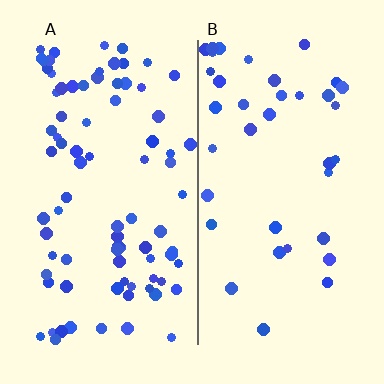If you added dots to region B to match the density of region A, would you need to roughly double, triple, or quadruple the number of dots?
Approximately double.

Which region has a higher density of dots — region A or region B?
A (the left).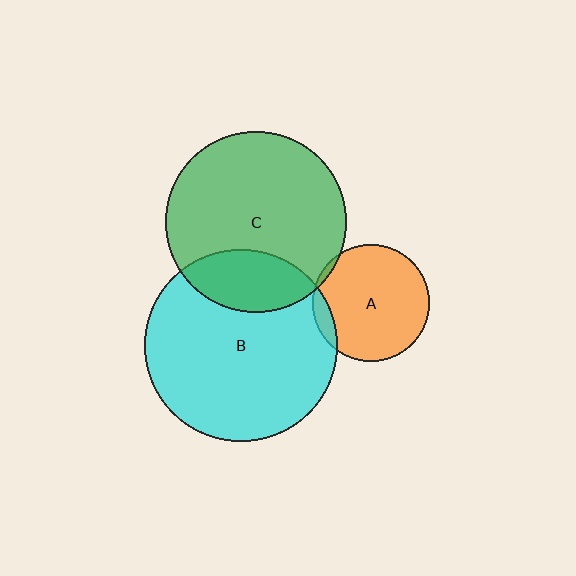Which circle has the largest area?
Circle B (cyan).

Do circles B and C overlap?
Yes.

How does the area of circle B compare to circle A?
Approximately 2.7 times.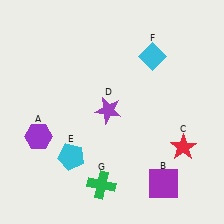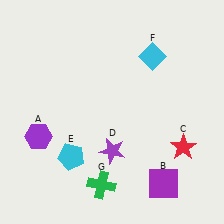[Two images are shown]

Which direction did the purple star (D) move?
The purple star (D) moved down.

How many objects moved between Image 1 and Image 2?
1 object moved between the two images.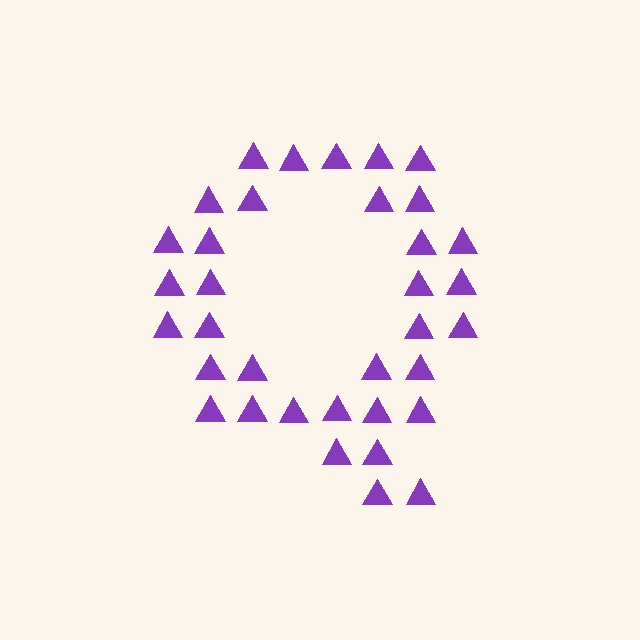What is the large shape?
The large shape is the letter Q.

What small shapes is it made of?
It is made of small triangles.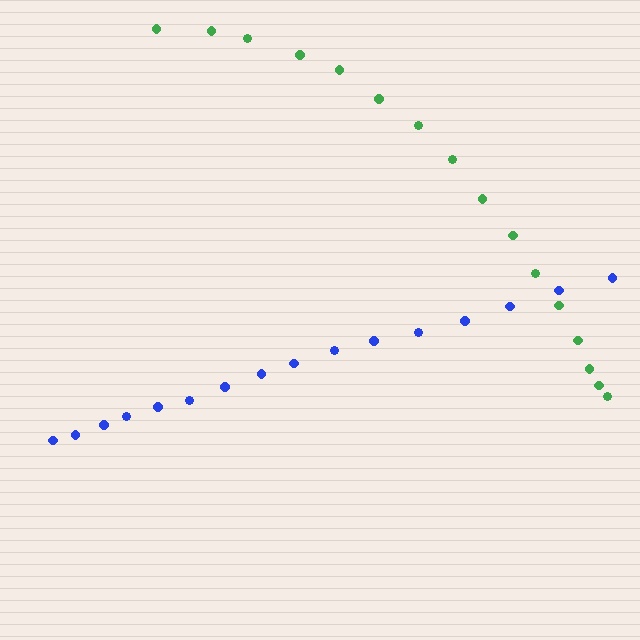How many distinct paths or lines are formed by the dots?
There are 2 distinct paths.